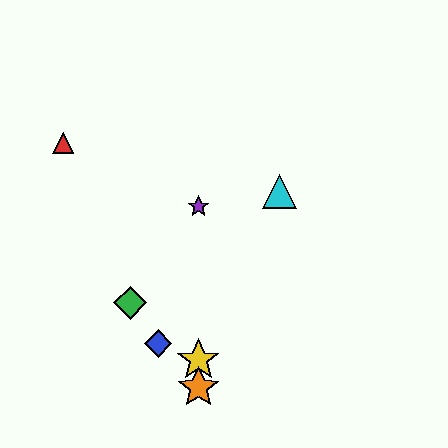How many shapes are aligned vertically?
3 shapes (the yellow star, the purple star, the orange star) are aligned vertically.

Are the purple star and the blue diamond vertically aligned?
No, the purple star is at x≈198 and the blue diamond is at x≈158.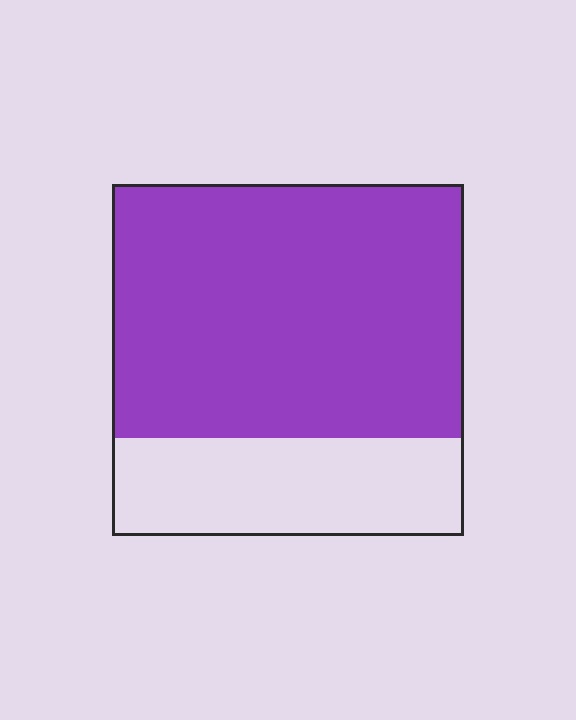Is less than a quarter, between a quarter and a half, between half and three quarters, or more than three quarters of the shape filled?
Between half and three quarters.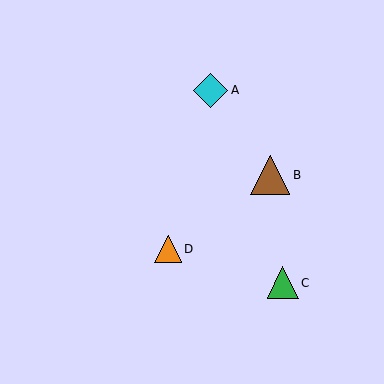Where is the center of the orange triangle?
The center of the orange triangle is at (168, 249).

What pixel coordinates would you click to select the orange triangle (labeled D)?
Click at (168, 249) to select the orange triangle D.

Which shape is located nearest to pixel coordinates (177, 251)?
The orange triangle (labeled D) at (168, 249) is nearest to that location.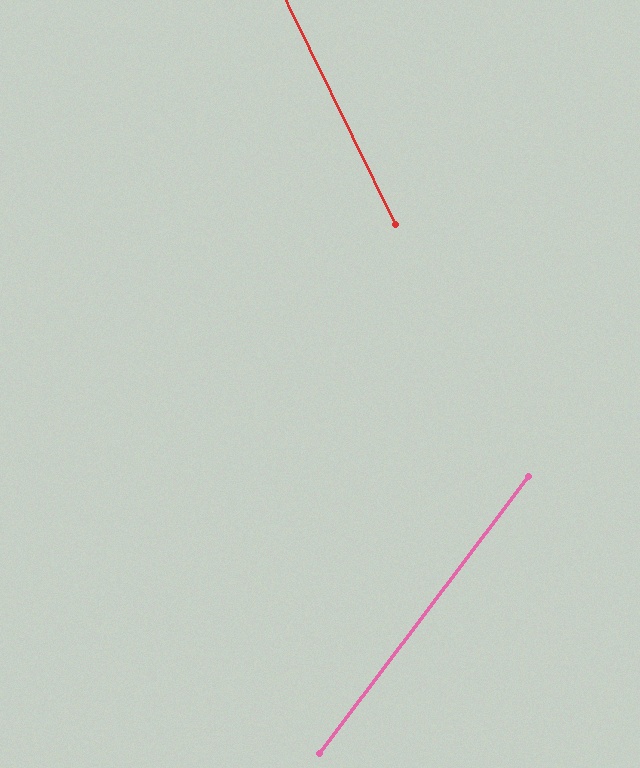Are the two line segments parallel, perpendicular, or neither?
Neither parallel nor perpendicular — they differ by about 63°.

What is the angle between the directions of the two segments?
Approximately 63 degrees.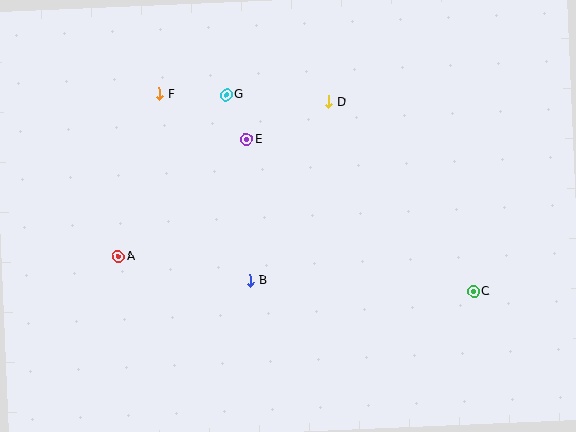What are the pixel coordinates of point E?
Point E is at (247, 140).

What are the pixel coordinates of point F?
Point F is at (159, 94).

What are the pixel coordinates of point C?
Point C is at (474, 291).